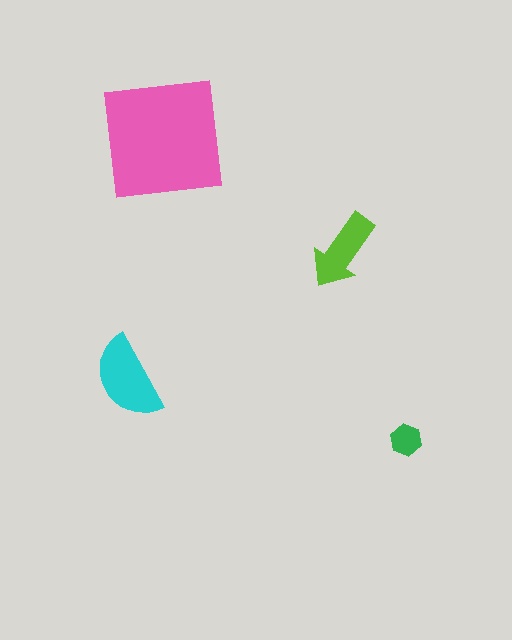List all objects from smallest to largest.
The green hexagon, the lime arrow, the cyan semicircle, the pink square.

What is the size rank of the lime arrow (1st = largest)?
3rd.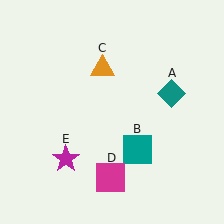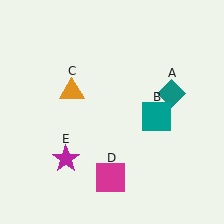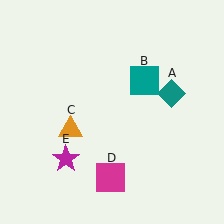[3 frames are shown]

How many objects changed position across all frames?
2 objects changed position: teal square (object B), orange triangle (object C).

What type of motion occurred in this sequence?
The teal square (object B), orange triangle (object C) rotated counterclockwise around the center of the scene.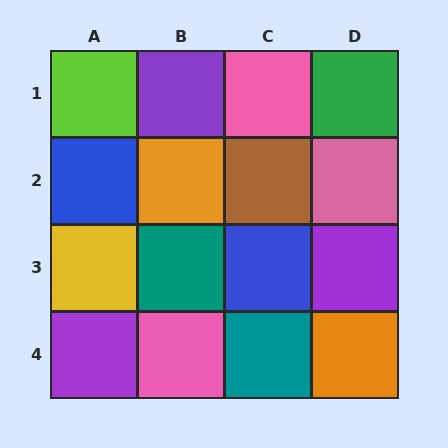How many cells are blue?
2 cells are blue.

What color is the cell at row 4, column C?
Teal.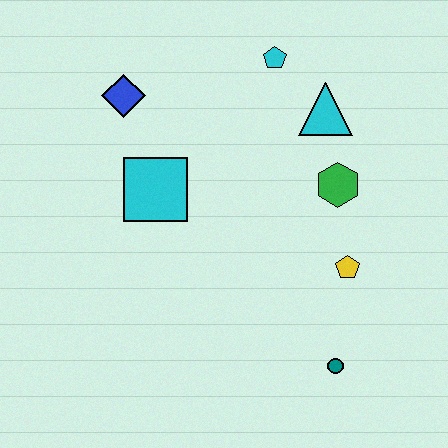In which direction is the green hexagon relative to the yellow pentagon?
The green hexagon is above the yellow pentagon.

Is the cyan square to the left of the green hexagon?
Yes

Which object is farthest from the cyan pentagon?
The teal circle is farthest from the cyan pentagon.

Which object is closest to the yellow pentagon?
The green hexagon is closest to the yellow pentagon.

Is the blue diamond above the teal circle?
Yes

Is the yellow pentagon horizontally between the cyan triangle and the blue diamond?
No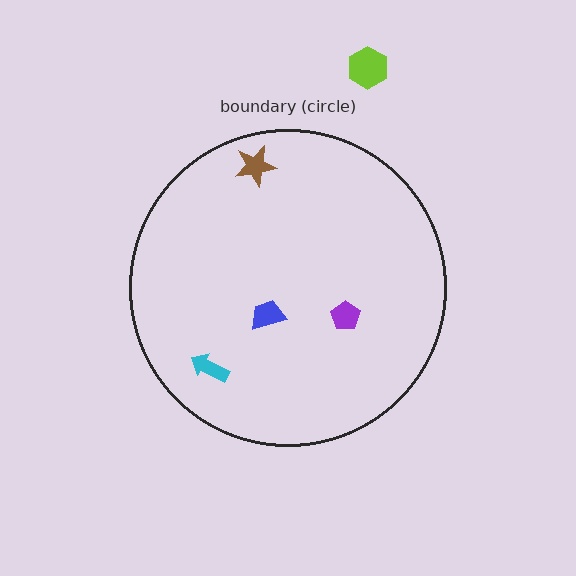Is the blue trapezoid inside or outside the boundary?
Inside.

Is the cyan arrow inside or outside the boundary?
Inside.